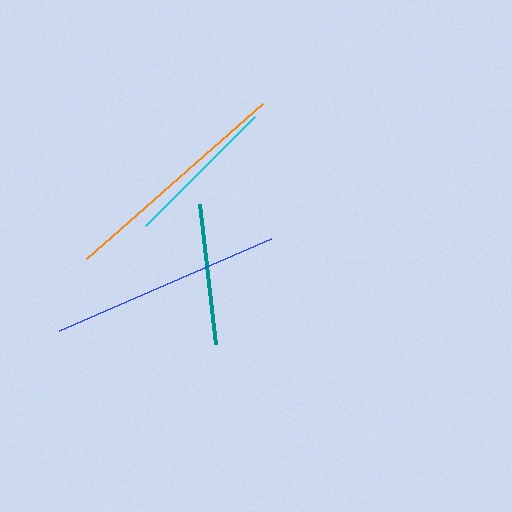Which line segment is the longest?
The orange line is the longest at approximately 235 pixels.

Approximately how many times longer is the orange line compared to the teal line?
The orange line is approximately 1.7 times the length of the teal line.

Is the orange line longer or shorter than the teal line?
The orange line is longer than the teal line.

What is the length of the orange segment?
The orange segment is approximately 235 pixels long.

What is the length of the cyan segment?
The cyan segment is approximately 154 pixels long.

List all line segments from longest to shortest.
From longest to shortest: orange, blue, cyan, teal.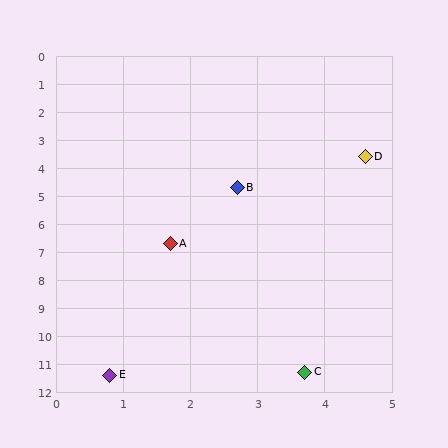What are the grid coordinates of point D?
Point D is at approximately (4.6, 3.6).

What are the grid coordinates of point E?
Point E is at approximately (0.8, 11.4).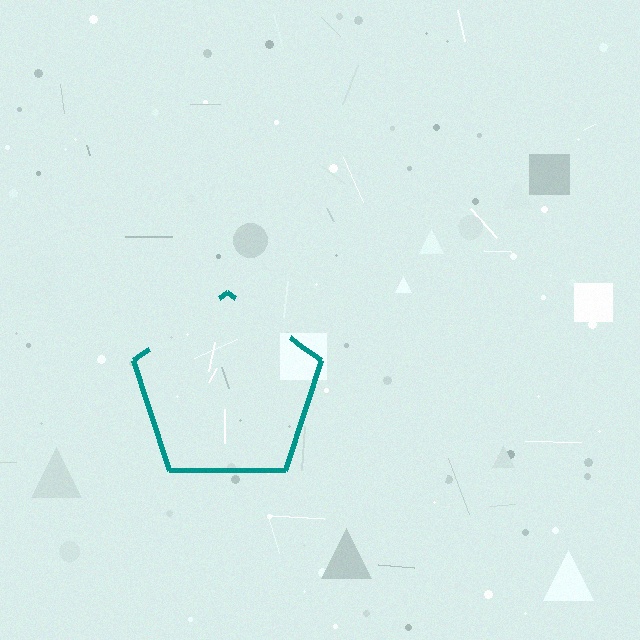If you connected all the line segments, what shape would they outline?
They would outline a pentagon.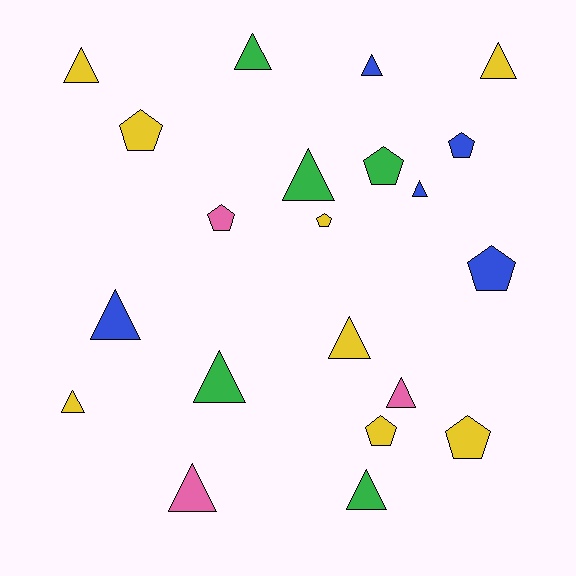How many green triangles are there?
There are 4 green triangles.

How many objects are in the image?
There are 21 objects.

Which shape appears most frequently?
Triangle, with 13 objects.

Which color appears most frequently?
Yellow, with 8 objects.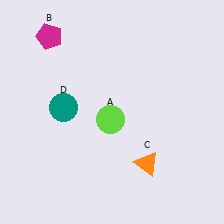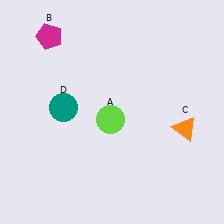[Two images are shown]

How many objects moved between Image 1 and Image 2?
1 object moved between the two images.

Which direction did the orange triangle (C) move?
The orange triangle (C) moved right.